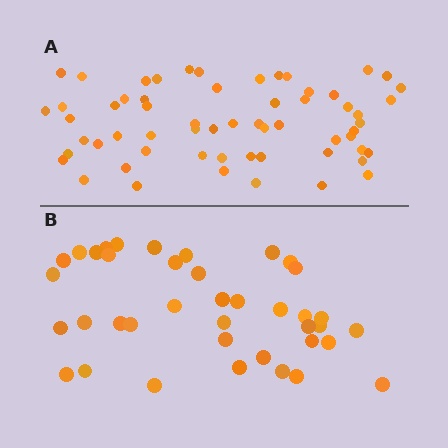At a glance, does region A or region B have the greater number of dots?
Region A (the top region) has more dots.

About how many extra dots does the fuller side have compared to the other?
Region A has approximately 20 more dots than region B.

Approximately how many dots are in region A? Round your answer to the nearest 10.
About 60 dots.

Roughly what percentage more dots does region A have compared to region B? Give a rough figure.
About 55% more.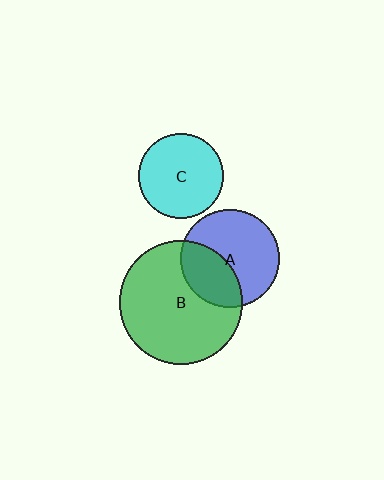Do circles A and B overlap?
Yes.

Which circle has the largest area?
Circle B (green).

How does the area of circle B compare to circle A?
Approximately 1.6 times.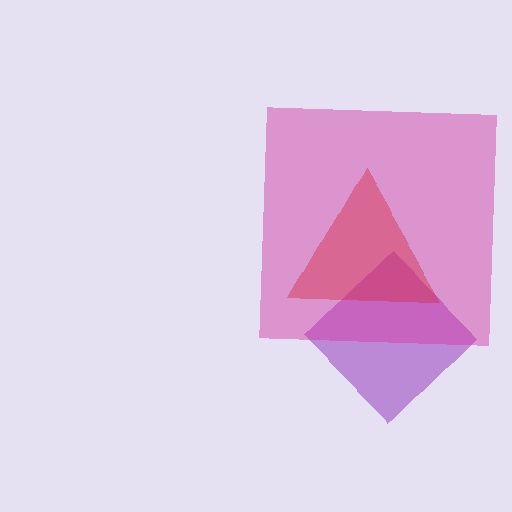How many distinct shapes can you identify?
There are 3 distinct shapes: a purple diamond, a magenta square, a red triangle.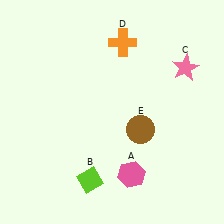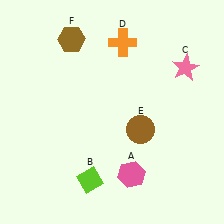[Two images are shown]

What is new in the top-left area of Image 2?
A brown hexagon (F) was added in the top-left area of Image 2.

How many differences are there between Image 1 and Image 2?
There is 1 difference between the two images.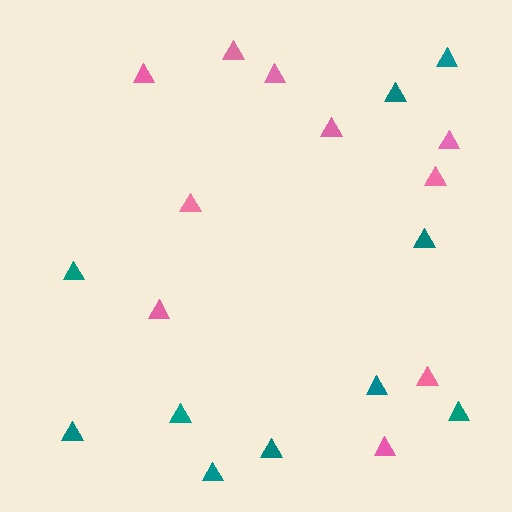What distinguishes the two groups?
There are 2 groups: one group of teal triangles (10) and one group of pink triangles (10).